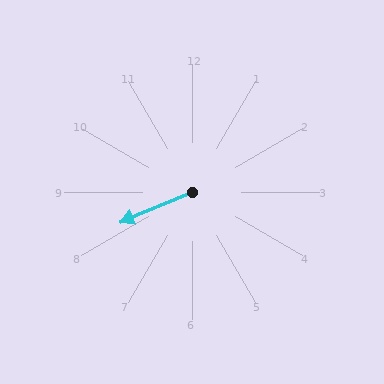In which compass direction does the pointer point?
Southwest.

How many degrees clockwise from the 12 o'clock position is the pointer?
Approximately 247 degrees.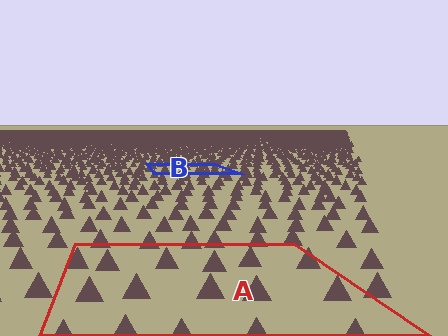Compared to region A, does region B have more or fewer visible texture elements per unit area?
Region B has more texture elements per unit area — they are packed more densely because it is farther away.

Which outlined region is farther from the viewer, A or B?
Region B is farther from the viewer — the texture elements inside it appear smaller and more densely packed.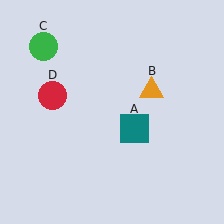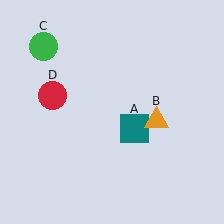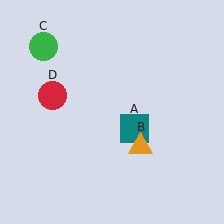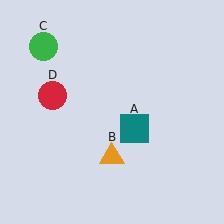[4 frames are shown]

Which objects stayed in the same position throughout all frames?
Teal square (object A) and green circle (object C) and red circle (object D) remained stationary.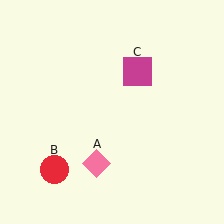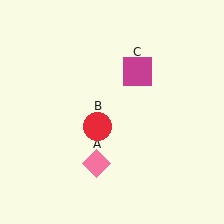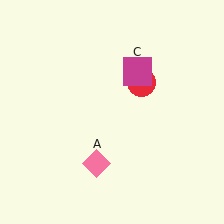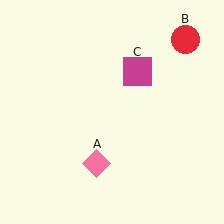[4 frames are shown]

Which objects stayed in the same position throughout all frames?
Pink diamond (object A) and magenta square (object C) remained stationary.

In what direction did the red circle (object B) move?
The red circle (object B) moved up and to the right.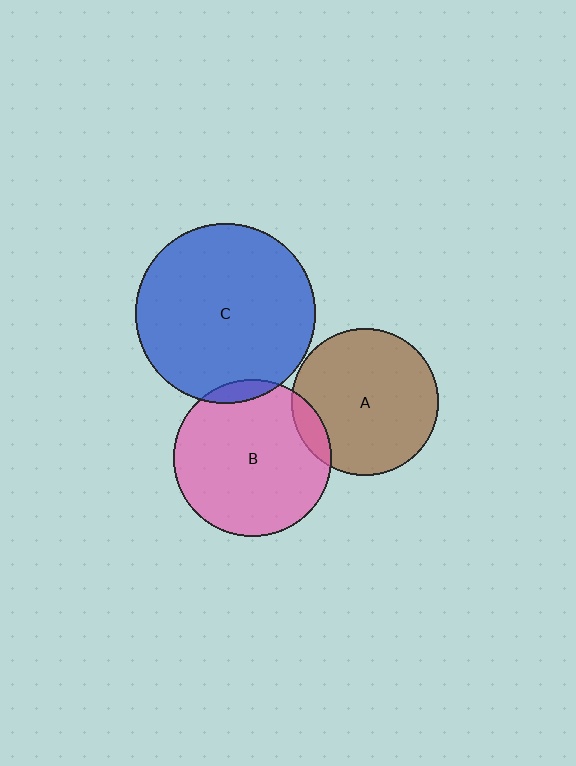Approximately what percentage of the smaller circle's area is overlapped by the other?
Approximately 10%.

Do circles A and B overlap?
Yes.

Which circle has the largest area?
Circle C (blue).